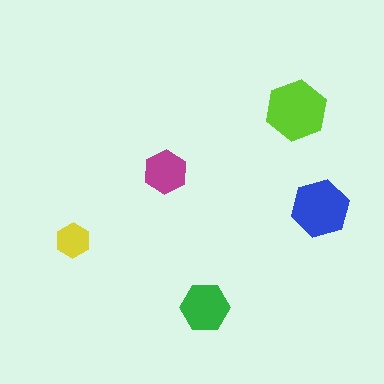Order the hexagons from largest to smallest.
the lime one, the blue one, the green one, the magenta one, the yellow one.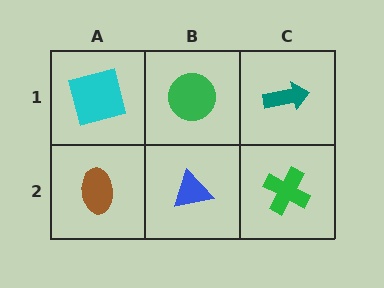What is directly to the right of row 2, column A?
A blue triangle.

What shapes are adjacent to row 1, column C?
A green cross (row 2, column C), a green circle (row 1, column B).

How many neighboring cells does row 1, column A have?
2.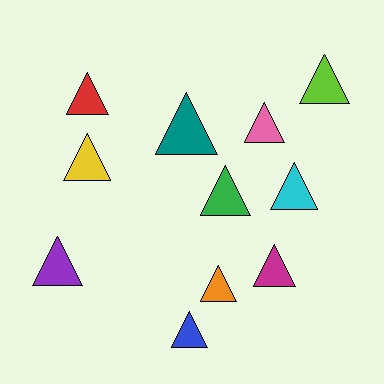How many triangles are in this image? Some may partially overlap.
There are 11 triangles.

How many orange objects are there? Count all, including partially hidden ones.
There is 1 orange object.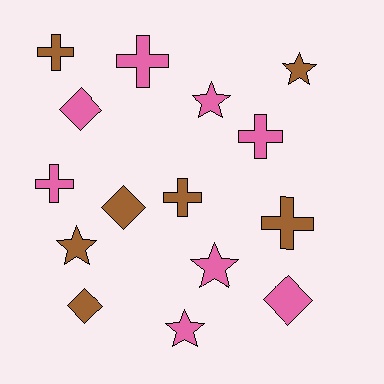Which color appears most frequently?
Pink, with 8 objects.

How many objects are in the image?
There are 15 objects.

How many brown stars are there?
There are 2 brown stars.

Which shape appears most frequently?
Cross, with 6 objects.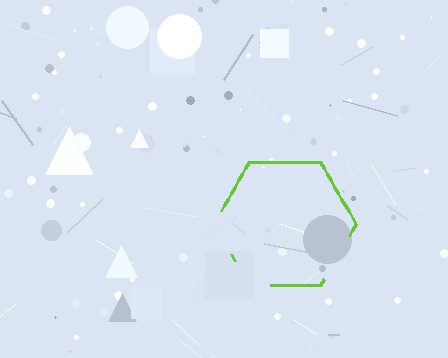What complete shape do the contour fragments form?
The contour fragments form a hexagon.